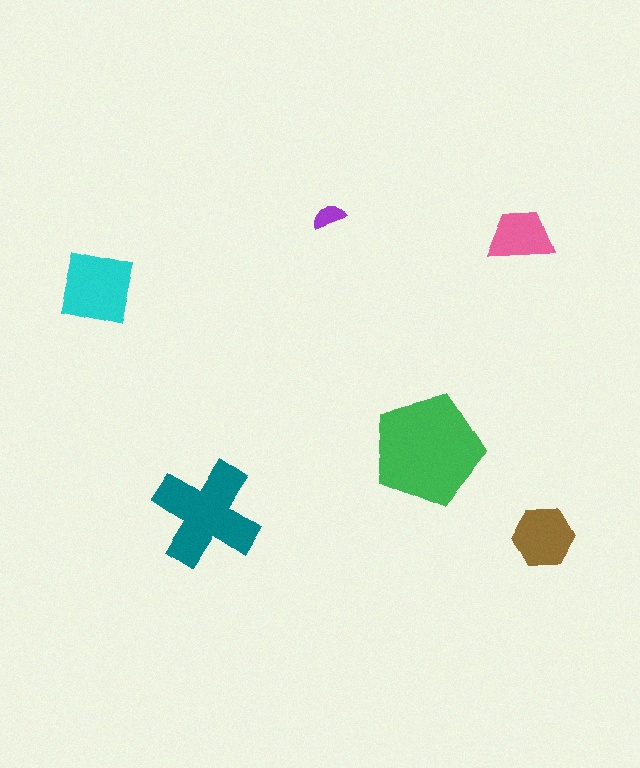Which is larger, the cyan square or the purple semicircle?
The cyan square.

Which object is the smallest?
The purple semicircle.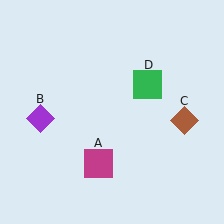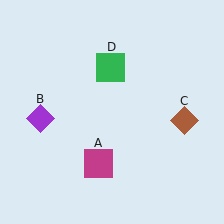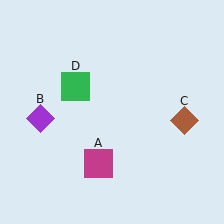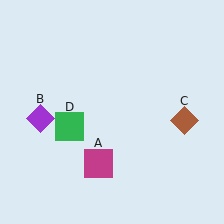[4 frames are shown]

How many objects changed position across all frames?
1 object changed position: green square (object D).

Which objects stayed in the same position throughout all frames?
Magenta square (object A) and purple diamond (object B) and brown diamond (object C) remained stationary.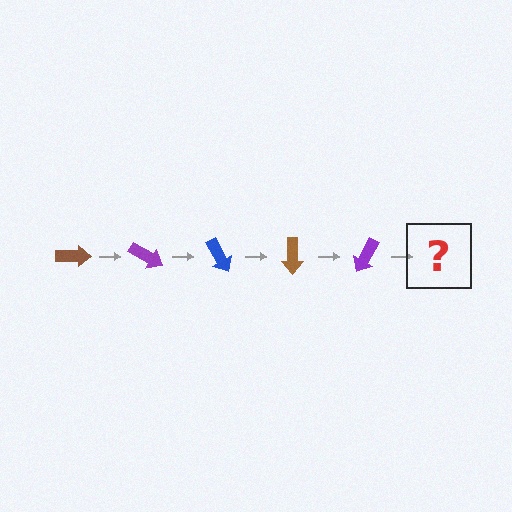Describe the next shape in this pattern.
It should be a blue arrow, rotated 150 degrees from the start.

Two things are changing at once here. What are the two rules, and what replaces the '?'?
The two rules are that it rotates 30 degrees each step and the color cycles through brown, purple, and blue. The '?' should be a blue arrow, rotated 150 degrees from the start.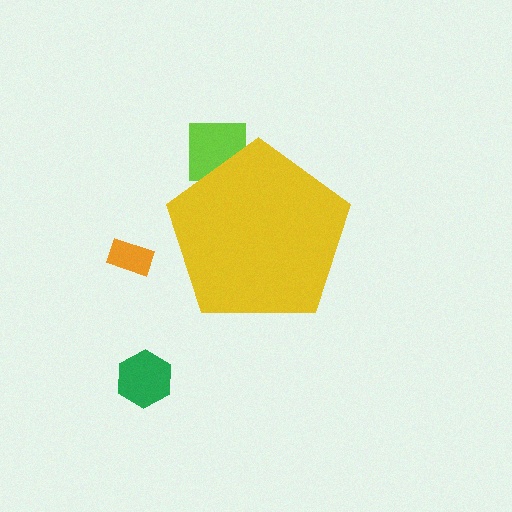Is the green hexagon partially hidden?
No, the green hexagon is fully visible.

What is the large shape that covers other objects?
A yellow pentagon.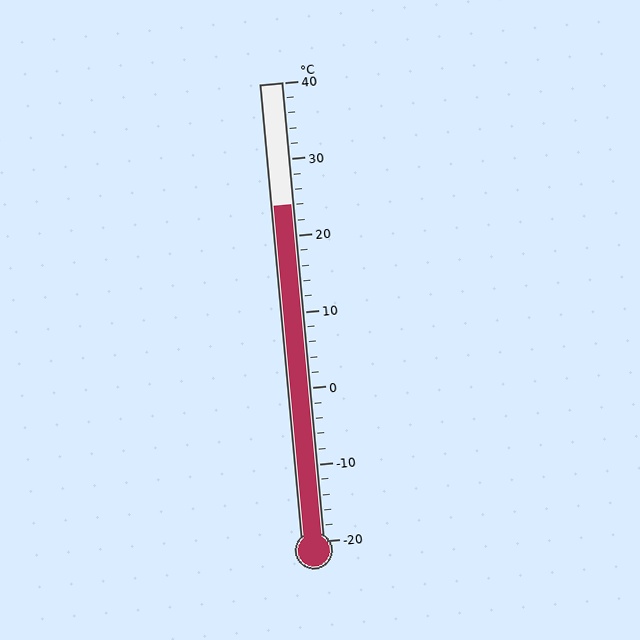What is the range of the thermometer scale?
The thermometer scale ranges from -20°C to 40°C.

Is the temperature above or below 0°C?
The temperature is above 0°C.